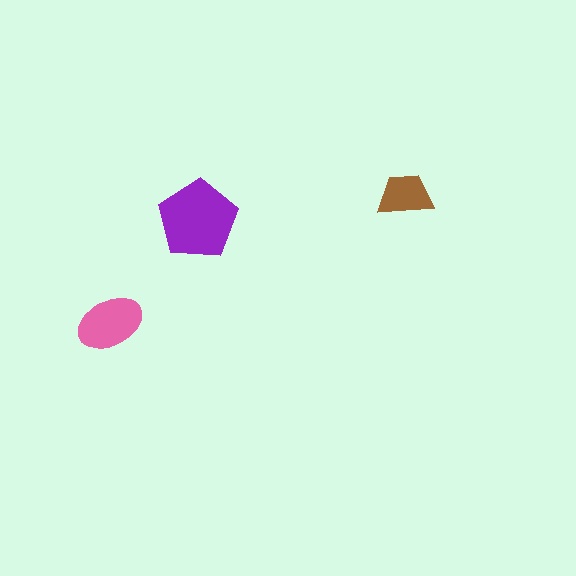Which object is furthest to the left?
The pink ellipse is leftmost.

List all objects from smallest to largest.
The brown trapezoid, the pink ellipse, the purple pentagon.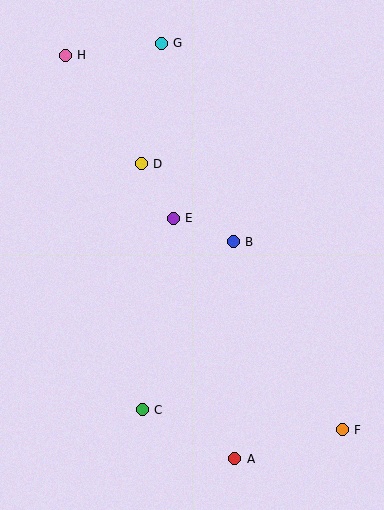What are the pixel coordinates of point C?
Point C is at (142, 410).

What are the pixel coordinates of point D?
Point D is at (141, 164).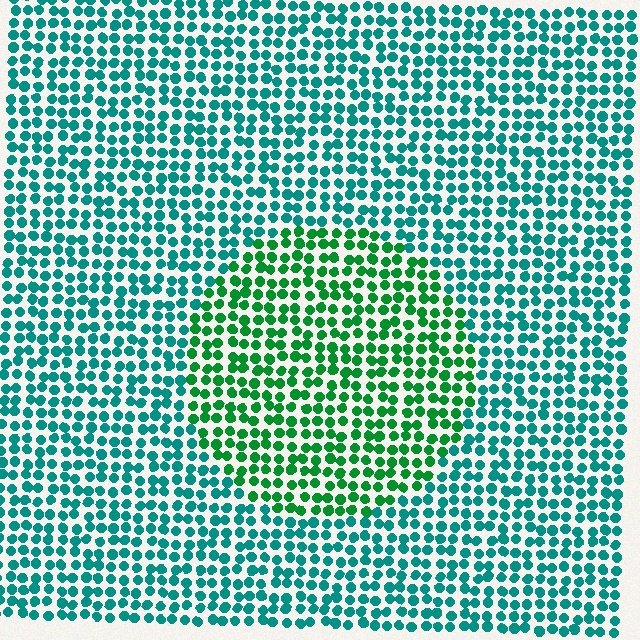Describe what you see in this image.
The image is filled with small teal elements in a uniform arrangement. A circle-shaped region is visible where the elements are tinted to a slightly different hue, forming a subtle color boundary.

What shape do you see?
I see a circle.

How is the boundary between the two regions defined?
The boundary is defined purely by a slight shift in hue (about 37 degrees). Spacing, size, and orientation are identical on both sides.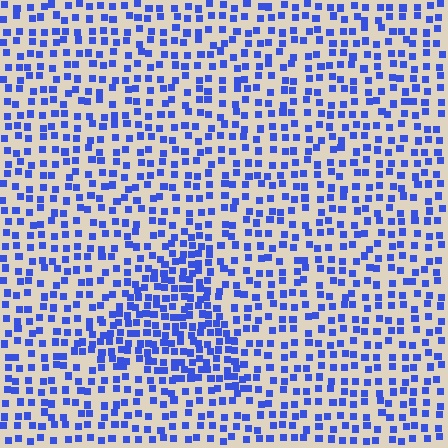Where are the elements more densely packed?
The elements are more densely packed inside the triangle boundary.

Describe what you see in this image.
The image contains small blue elements arranged at two different densities. A triangle-shaped region is visible where the elements are more densely packed than the surrounding area.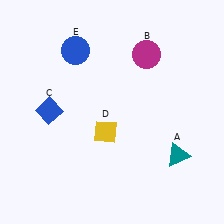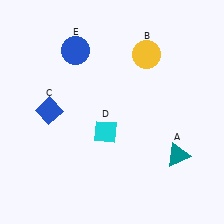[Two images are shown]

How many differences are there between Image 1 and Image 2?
There are 2 differences between the two images.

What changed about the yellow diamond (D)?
In Image 1, D is yellow. In Image 2, it changed to cyan.